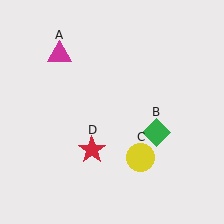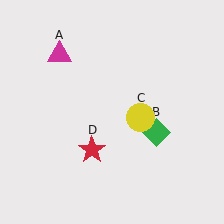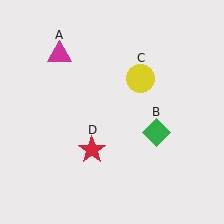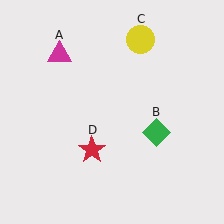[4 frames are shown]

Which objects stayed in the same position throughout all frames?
Magenta triangle (object A) and green diamond (object B) and red star (object D) remained stationary.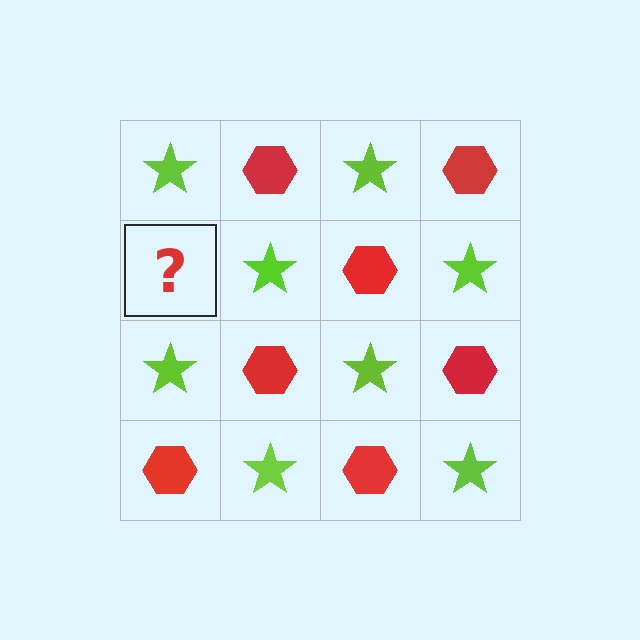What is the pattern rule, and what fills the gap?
The rule is that it alternates lime star and red hexagon in a checkerboard pattern. The gap should be filled with a red hexagon.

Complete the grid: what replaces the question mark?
The question mark should be replaced with a red hexagon.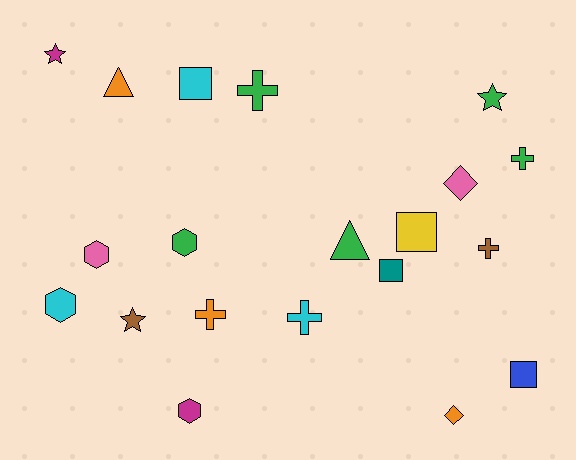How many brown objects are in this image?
There are 2 brown objects.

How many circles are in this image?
There are no circles.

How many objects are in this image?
There are 20 objects.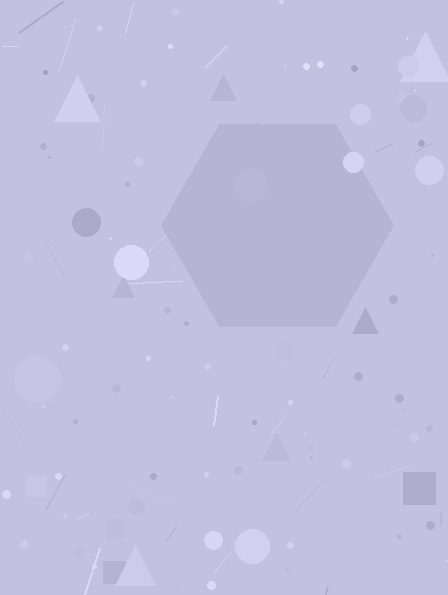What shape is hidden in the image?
A hexagon is hidden in the image.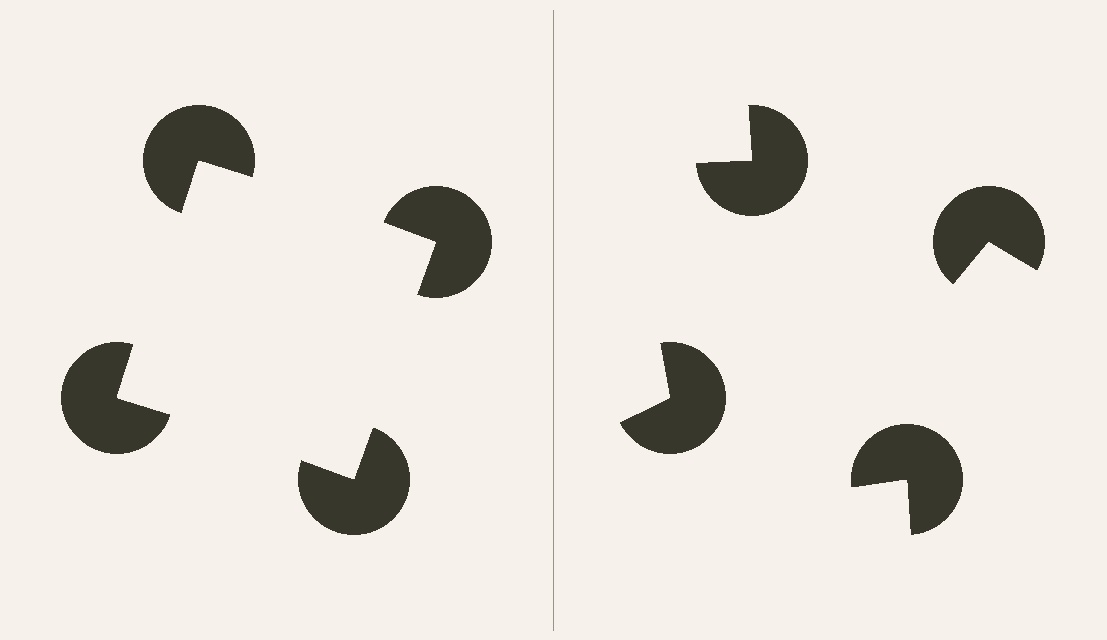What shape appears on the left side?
An illusory square.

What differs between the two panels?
The pac-man discs are positioned identically on both sides; only the wedge orientations differ. On the left they align to a square; on the right they are misaligned.